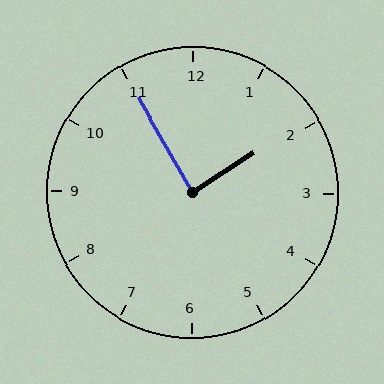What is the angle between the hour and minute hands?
Approximately 88 degrees.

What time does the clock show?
1:55.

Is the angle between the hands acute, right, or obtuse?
It is right.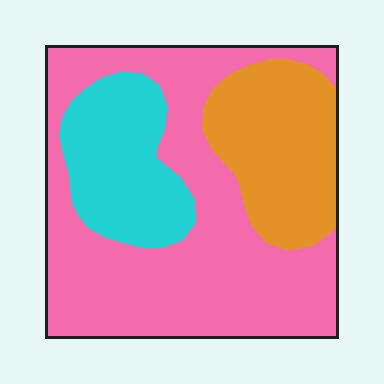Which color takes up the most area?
Pink, at roughly 55%.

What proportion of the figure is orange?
Orange takes up about one quarter (1/4) of the figure.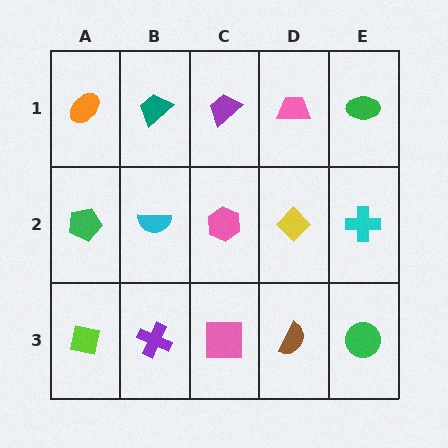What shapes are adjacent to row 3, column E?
A cyan cross (row 2, column E), a brown semicircle (row 3, column D).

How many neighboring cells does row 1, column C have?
3.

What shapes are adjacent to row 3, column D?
A yellow diamond (row 2, column D), a pink square (row 3, column C), a green circle (row 3, column E).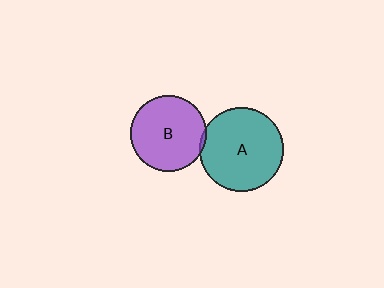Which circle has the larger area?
Circle A (teal).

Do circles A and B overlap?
Yes.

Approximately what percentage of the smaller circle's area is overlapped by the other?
Approximately 5%.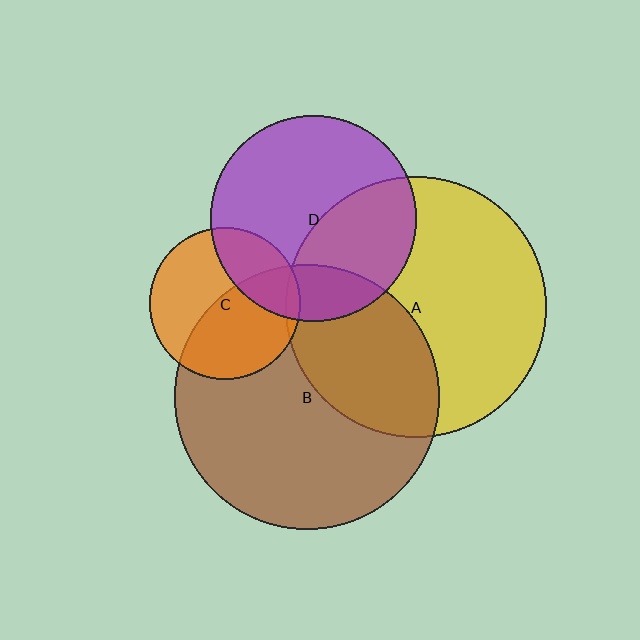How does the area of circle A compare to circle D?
Approximately 1.6 times.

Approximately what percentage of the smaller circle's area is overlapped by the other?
Approximately 20%.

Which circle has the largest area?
Circle B (brown).